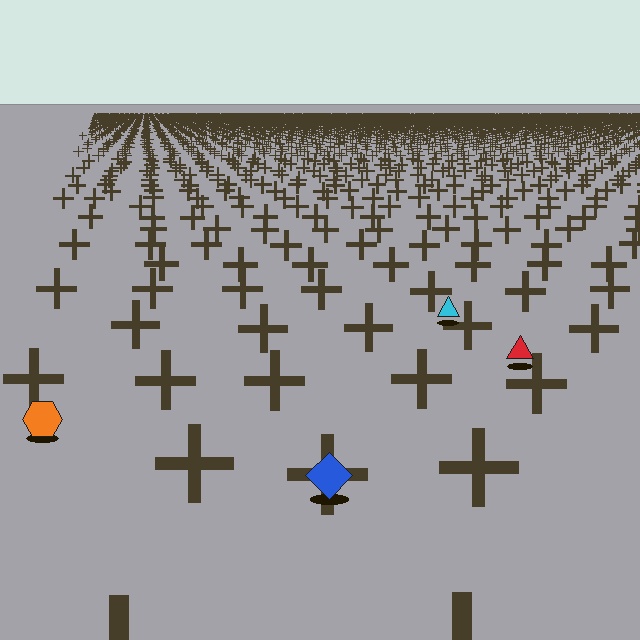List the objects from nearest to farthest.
From nearest to farthest: the blue diamond, the orange hexagon, the red triangle, the cyan triangle.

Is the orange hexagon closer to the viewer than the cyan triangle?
Yes. The orange hexagon is closer — you can tell from the texture gradient: the ground texture is coarser near it.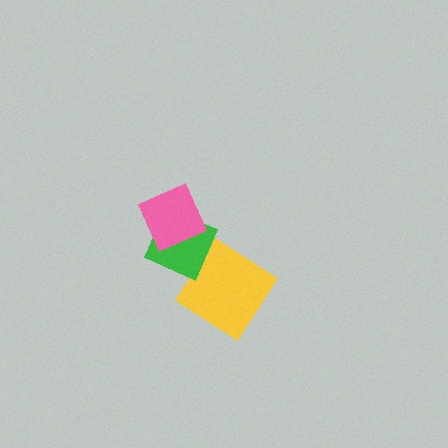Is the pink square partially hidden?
No, no other shape covers it.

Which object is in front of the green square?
The pink square is in front of the green square.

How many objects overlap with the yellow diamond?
0 objects overlap with the yellow diamond.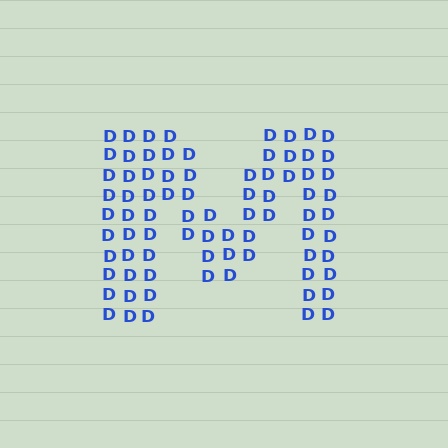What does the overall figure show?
The overall figure shows the letter M.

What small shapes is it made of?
It is made of small letter D's.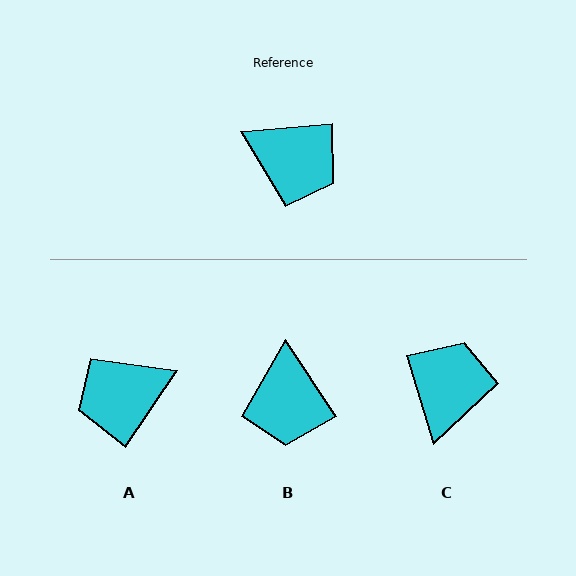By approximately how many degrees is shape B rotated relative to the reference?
Approximately 61 degrees clockwise.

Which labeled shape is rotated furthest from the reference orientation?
A, about 129 degrees away.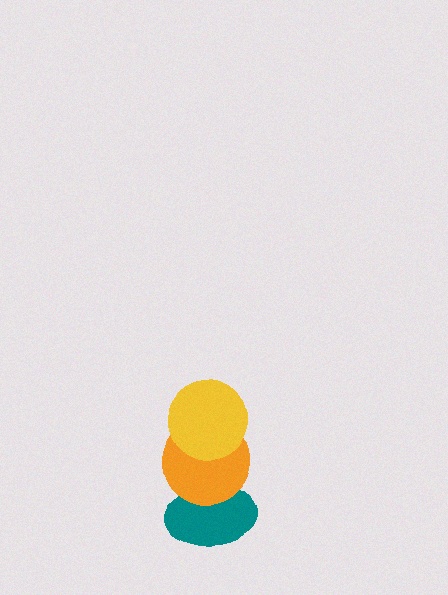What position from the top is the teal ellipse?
The teal ellipse is 3rd from the top.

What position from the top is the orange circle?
The orange circle is 2nd from the top.